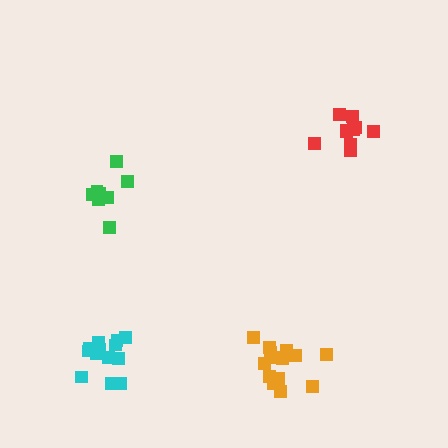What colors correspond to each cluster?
The clusters are colored: orange, green, cyan, red.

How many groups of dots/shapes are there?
There are 4 groups.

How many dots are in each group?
Group 1: 14 dots, Group 2: 8 dots, Group 3: 14 dots, Group 4: 10 dots (46 total).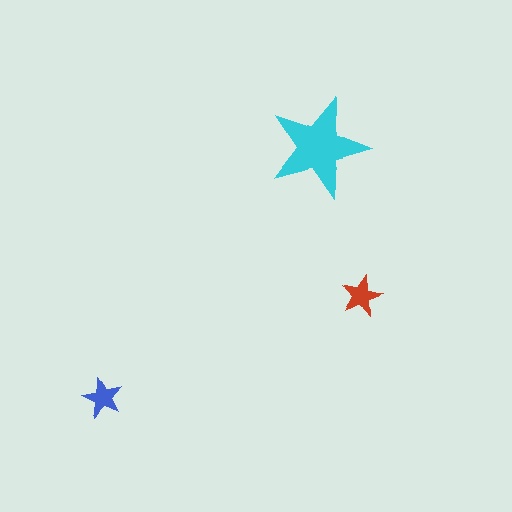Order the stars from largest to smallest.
the cyan one, the red one, the blue one.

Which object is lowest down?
The blue star is bottommost.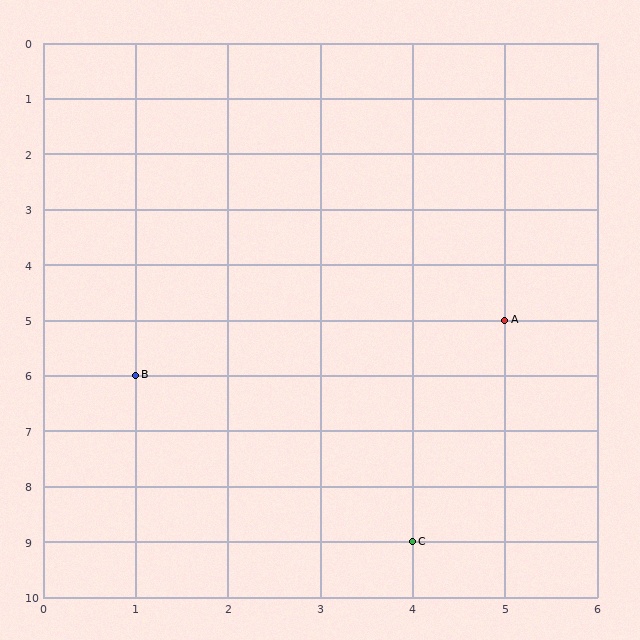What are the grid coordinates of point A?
Point A is at grid coordinates (5, 5).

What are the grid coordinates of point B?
Point B is at grid coordinates (1, 6).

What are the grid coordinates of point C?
Point C is at grid coordinates (4, 9).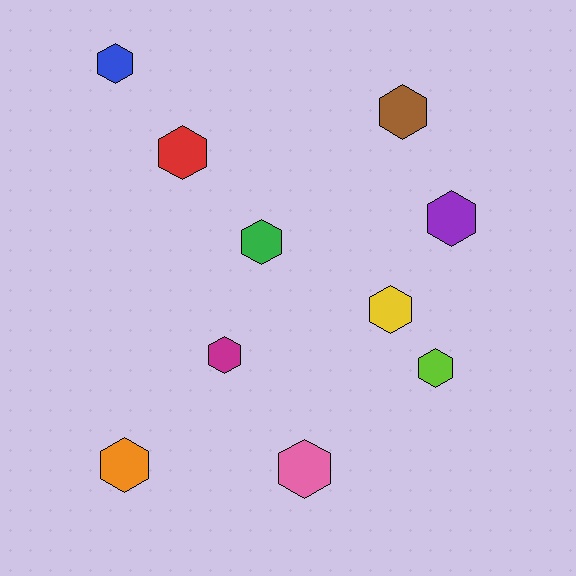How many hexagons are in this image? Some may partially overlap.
There are 10 hexagons.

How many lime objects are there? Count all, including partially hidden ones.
There is 1 lime object.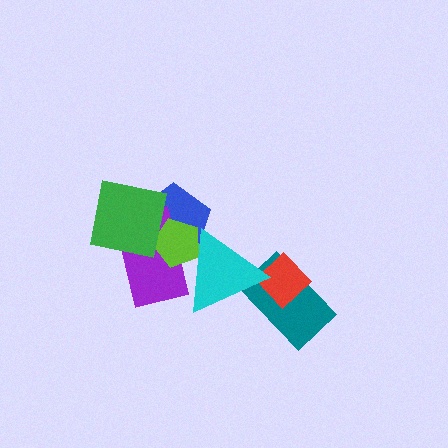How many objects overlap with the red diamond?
2 objects overlap with the red diamond.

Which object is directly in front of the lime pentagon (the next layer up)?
The green square is directly in front of the lime pentagon.